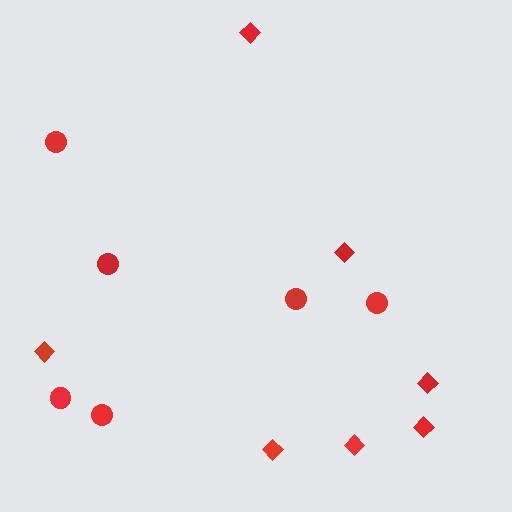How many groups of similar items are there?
There are 2 groups: one group of circles (6) and one group of diamonds (7).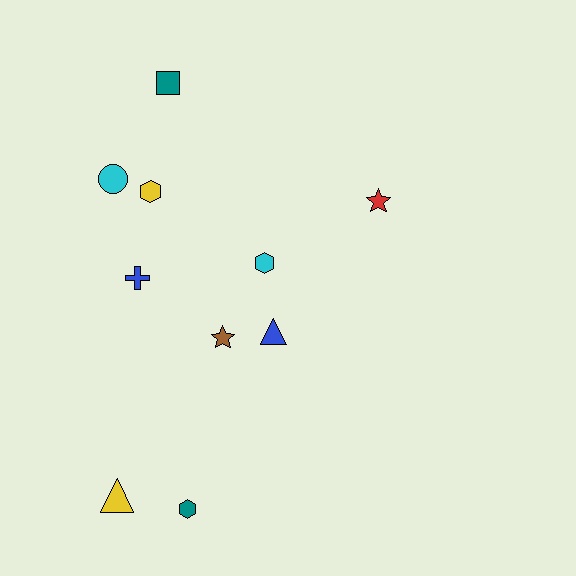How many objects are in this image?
There are 10 objects.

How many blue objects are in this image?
There are 2 blue objects.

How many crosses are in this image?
There is 1 cross.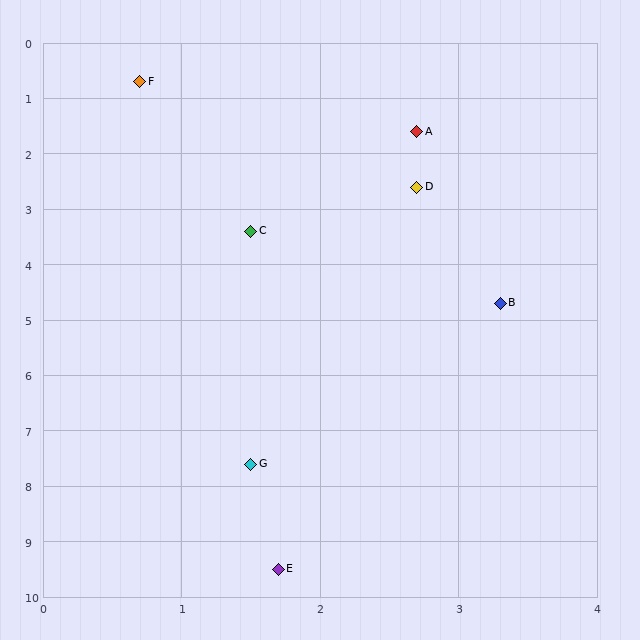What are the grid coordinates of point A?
Point A is at approximately (2.7, 1.6).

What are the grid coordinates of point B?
Point B is at approximately (3.3, 4.7).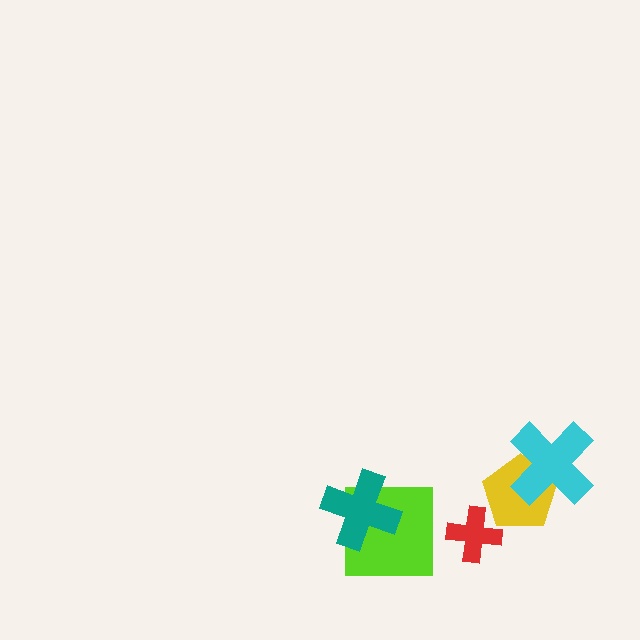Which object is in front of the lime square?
The teal cross is in front of the lime square.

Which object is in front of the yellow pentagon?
The cyan cross is in front of the yellow pentagon.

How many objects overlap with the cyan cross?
1 object overlaps with the cyan cross.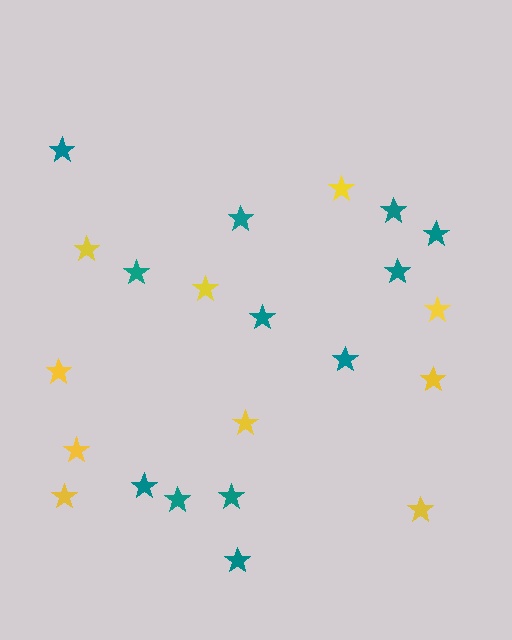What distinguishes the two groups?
There are 2 groups: one group of yellow stars (10) and one group of teal stars (12).